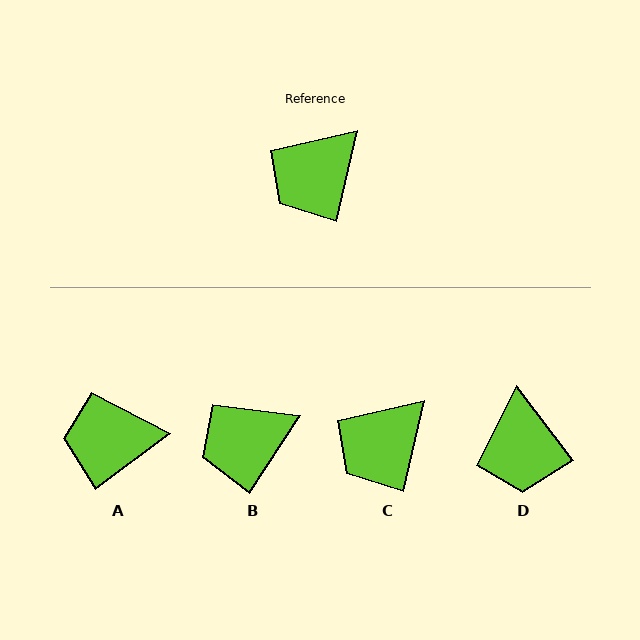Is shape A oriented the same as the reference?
No, it is off by about 41 degrees.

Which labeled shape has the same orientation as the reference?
C.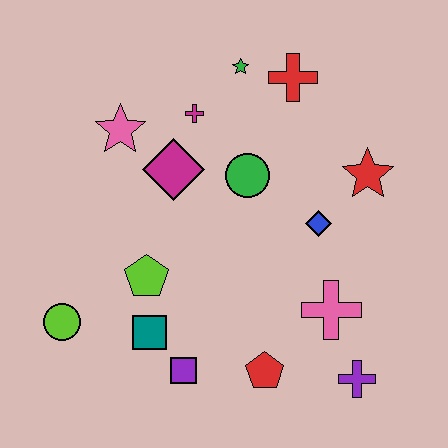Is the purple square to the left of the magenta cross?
Yes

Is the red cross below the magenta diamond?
No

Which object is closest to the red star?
The blue diamond is closest to the red star.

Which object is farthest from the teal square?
The red cross is farthest from the teal square.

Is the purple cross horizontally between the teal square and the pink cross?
No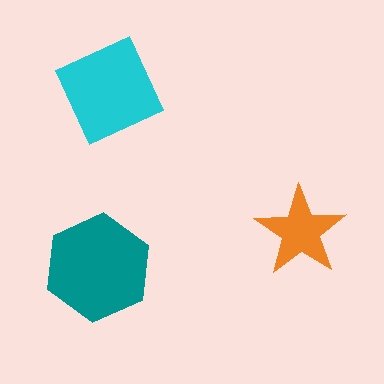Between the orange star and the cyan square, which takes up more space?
The cyan square.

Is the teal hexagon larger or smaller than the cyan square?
Larger.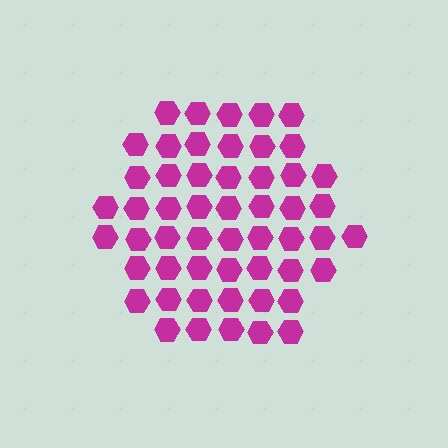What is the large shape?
The large shape is a hexagon.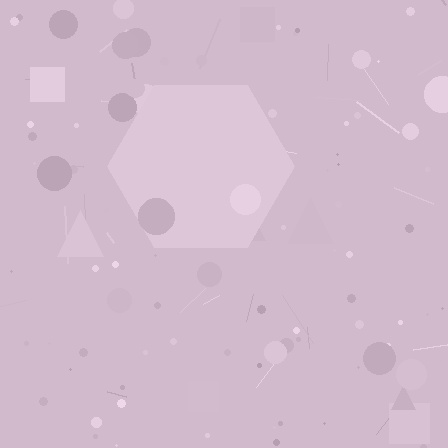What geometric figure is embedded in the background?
A hexagon is embedded in the background.